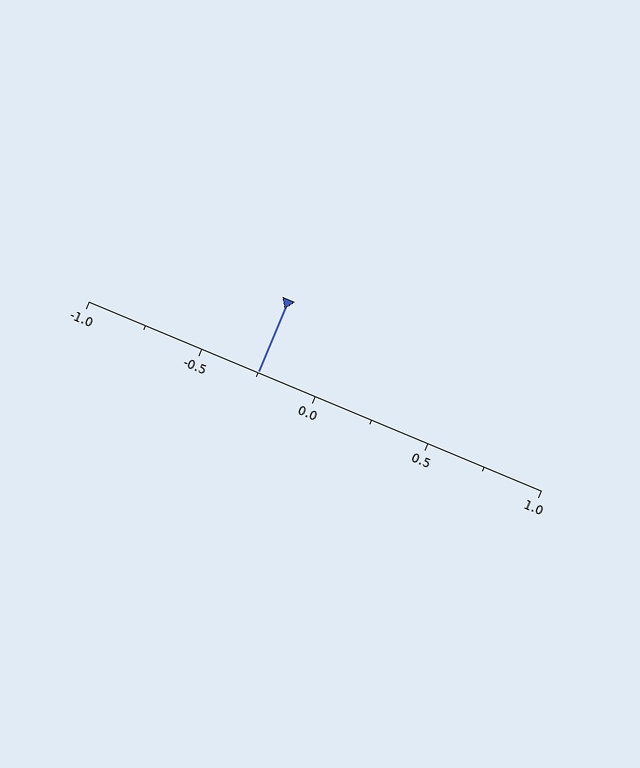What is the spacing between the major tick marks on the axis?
The major ticks are spaced 0.5 apart.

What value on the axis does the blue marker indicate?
The marker indicates approximately -0.25.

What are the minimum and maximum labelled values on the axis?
The axis runs from -1.0 to 1.0.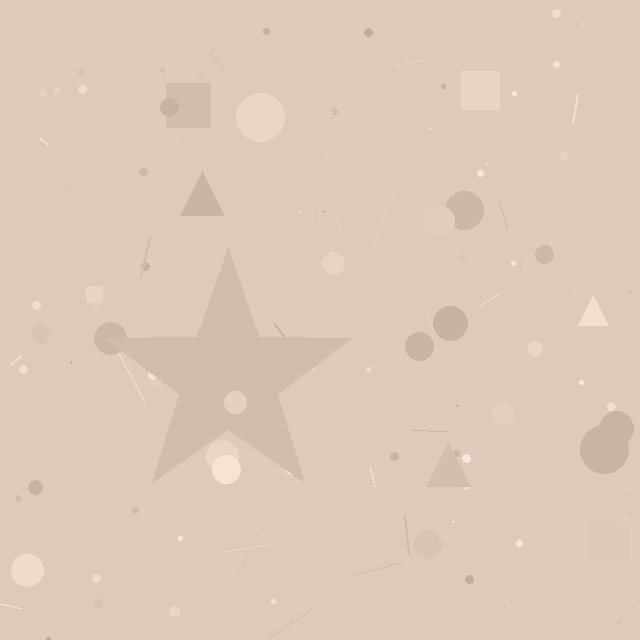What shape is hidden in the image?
A star is hidden in the image.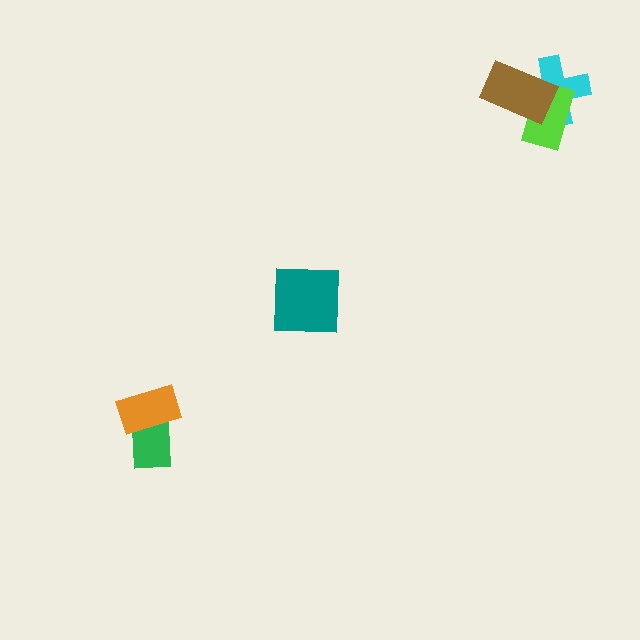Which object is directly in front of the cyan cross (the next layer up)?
The lime rectangle is directly in front of the cyan cross.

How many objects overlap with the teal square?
0 objects overlap with the teal square.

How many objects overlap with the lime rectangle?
2 objects overlap with the lime rectangle.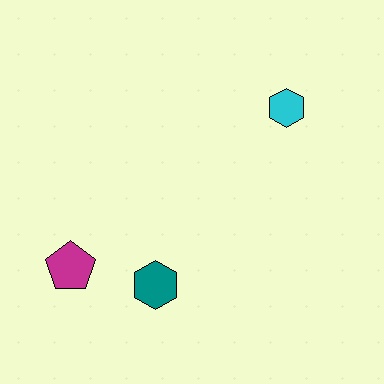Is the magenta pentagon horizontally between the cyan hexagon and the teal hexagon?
No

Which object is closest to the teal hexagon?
The magenta pentagon is closest to the teal hexagon.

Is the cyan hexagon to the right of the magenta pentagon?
Yes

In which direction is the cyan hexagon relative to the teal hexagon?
The cyan hexagon is above the teal hexagon.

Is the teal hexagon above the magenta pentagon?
No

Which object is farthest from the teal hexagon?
The cyan hexagon is farthest from the teal hexagon.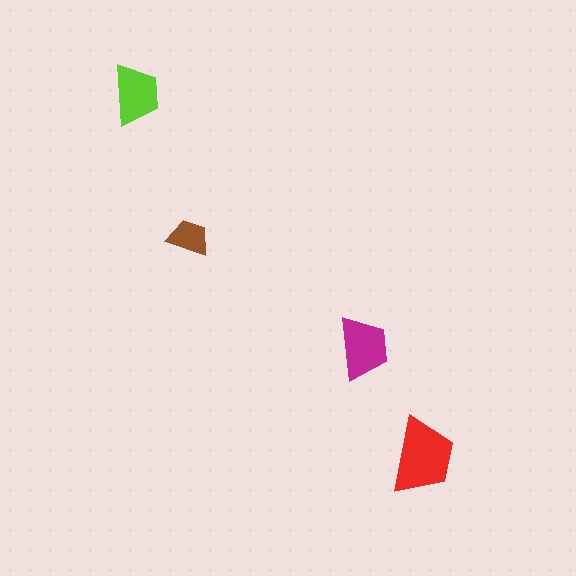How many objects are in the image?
There are 4 objects in the image.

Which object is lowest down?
The red trapezoid is bottommost.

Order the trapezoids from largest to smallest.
the red one, the magenta one, the lime one, the brown one.